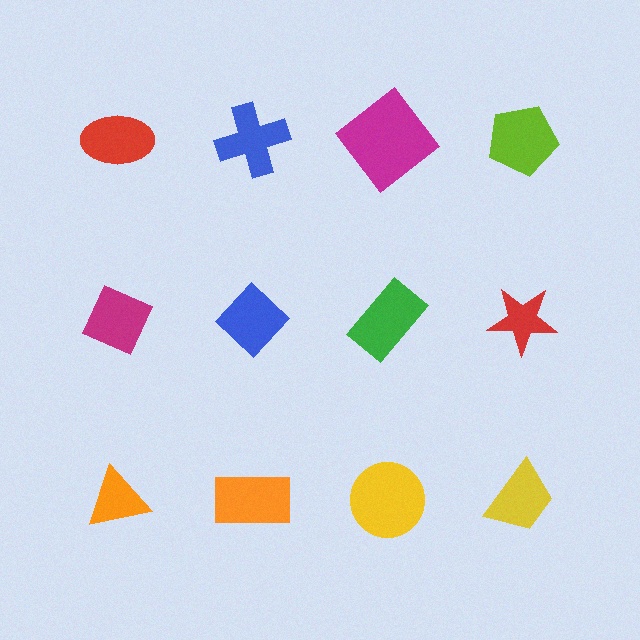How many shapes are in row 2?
4 shapes.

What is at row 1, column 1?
A red ellipse.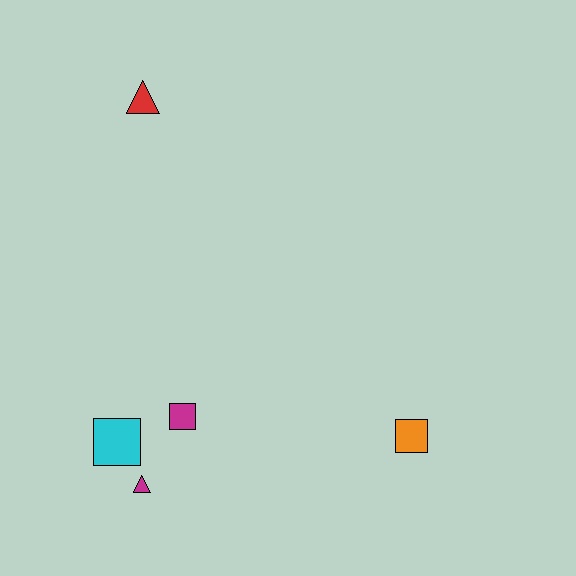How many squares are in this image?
There are 3 squares.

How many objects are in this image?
There are 5 objects.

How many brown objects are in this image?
There are no brown objects.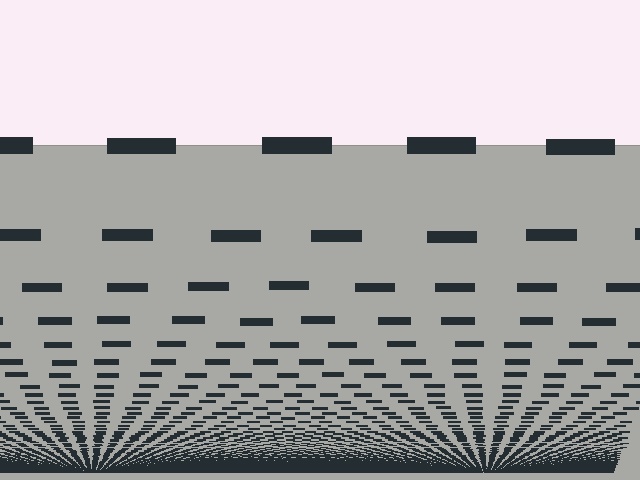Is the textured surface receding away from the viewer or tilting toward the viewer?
The surface appears to tilt toward the viewer. Texture elements get larger and sparser toward the top.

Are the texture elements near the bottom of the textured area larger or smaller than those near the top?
Smaller. The gradient is inverted — elements near the bottom are smaller and denser.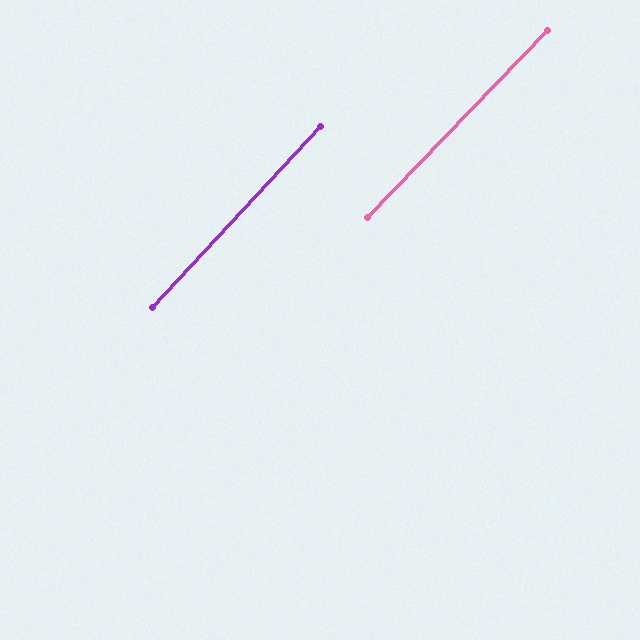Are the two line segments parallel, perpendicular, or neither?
Parallel — their directions differ by only 0.9°.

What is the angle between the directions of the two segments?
Approximately 1 degree.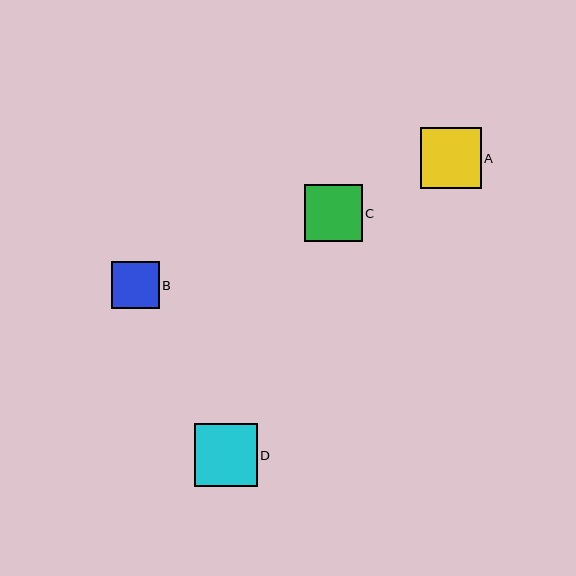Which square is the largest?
Square D is the largest with a size of approximately 63 pixels.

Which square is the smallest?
Square B is the smallest with a size of approximately 47 pixels.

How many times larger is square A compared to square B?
Square A is approximately 1.3 times the size of square B.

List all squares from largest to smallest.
From largest to smallest: D, A, C, B.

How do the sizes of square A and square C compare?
Square A and square C are approximately the same size.